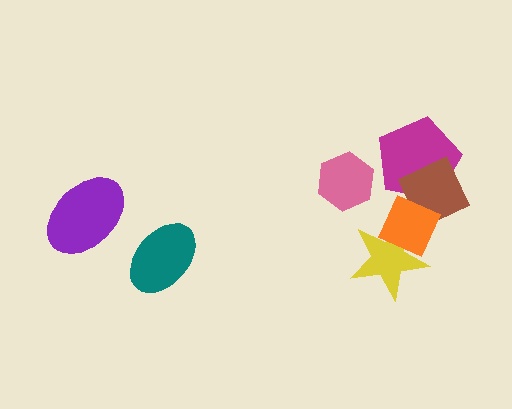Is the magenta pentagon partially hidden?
Yes, it is partially covered by another shape.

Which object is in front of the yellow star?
The orange diamond is in front of the yellow star.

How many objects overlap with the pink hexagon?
0 objects overlap with the pink hexagon.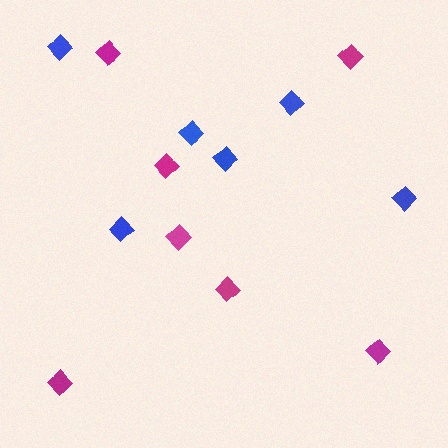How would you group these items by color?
There are 2 groups: one group of magenta diamonds (7) and one group of blue diamonds (6).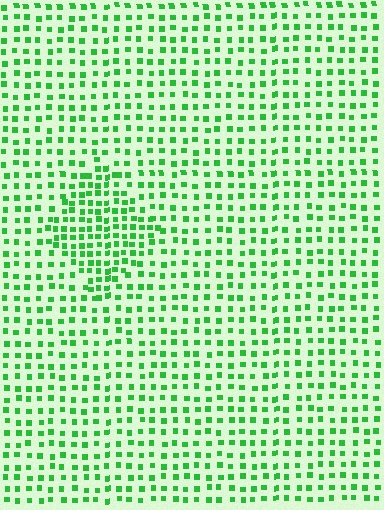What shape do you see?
I see a diamond.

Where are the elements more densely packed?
The elements are more densely packed inside the diamond boundary.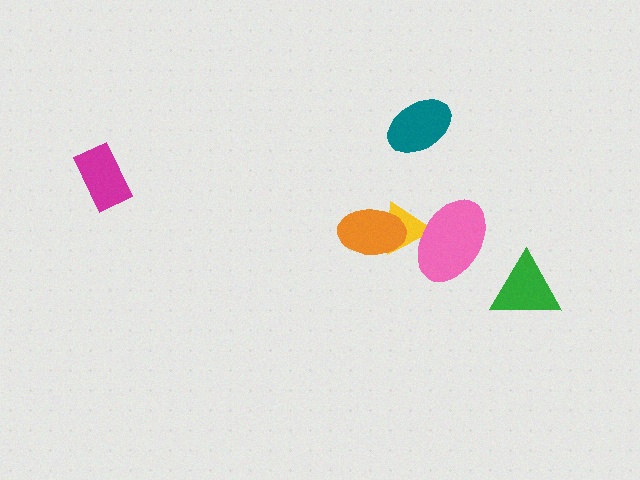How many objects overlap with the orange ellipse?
1 object overlaps with the orange ellipse.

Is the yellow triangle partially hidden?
Yes, it is partially covered by another shape.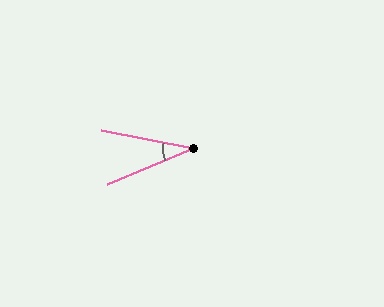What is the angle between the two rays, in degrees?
Approximately 34 degrees.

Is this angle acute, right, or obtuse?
It is acute.